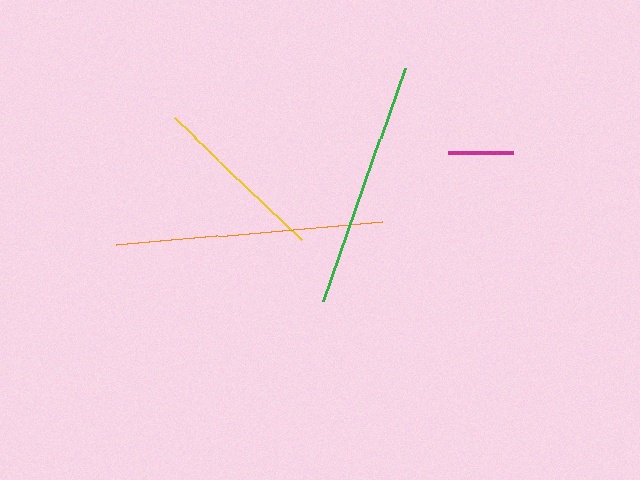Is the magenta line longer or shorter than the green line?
The green line is longer than the magenta line.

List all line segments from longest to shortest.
From longest to shortest: orange, green, yellow, magenta.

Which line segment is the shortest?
The magenta line is the shortest at approximately 65 pixels.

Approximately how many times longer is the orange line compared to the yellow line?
The orange line is approximately 1.5 times the length of the yellow line.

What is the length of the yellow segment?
The yellow segment is approximately 176 pixels long.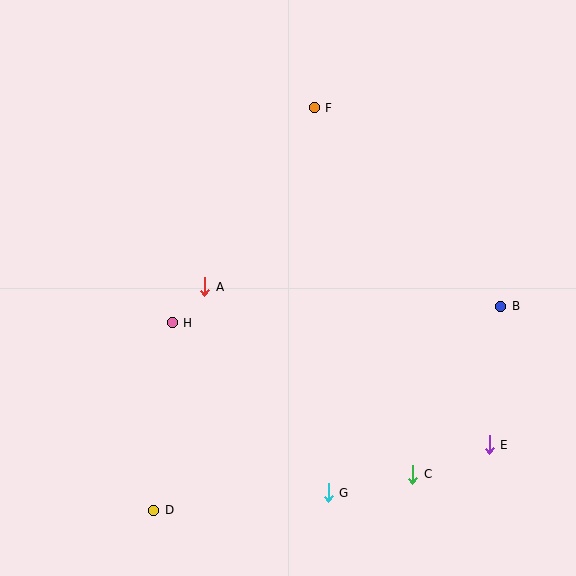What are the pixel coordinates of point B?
Point B is at (501, 306).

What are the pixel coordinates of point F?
Point F is at (314, 108).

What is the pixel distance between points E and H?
The distance between E and H is 340 pixels.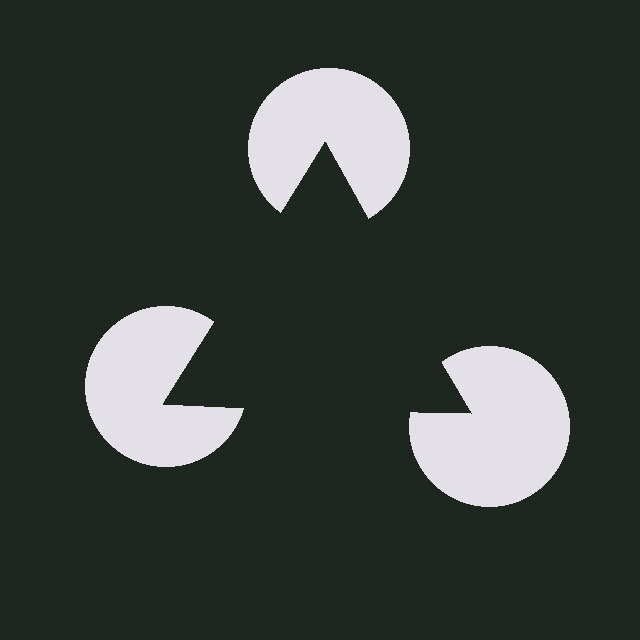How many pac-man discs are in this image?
There are 3 — one at each vertex of the illusory triangle.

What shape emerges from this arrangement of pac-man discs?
An illusory triangle — its edges are inferred from the aligned wedge cuts in the pac-man discs, not physically drawn.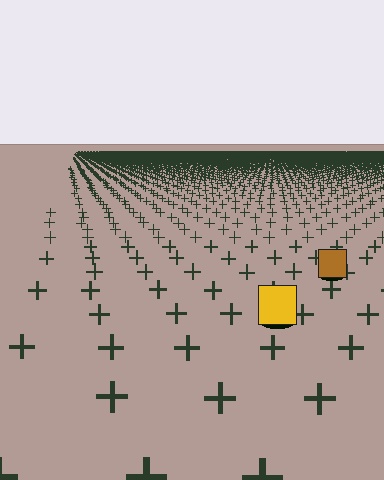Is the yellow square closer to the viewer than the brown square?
Yes. The yellow square is closer — you can tell from the texture gradient: the ground texture is coarser near it.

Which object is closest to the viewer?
The yellow square is closest. The texture marks near it are larger and more spread out.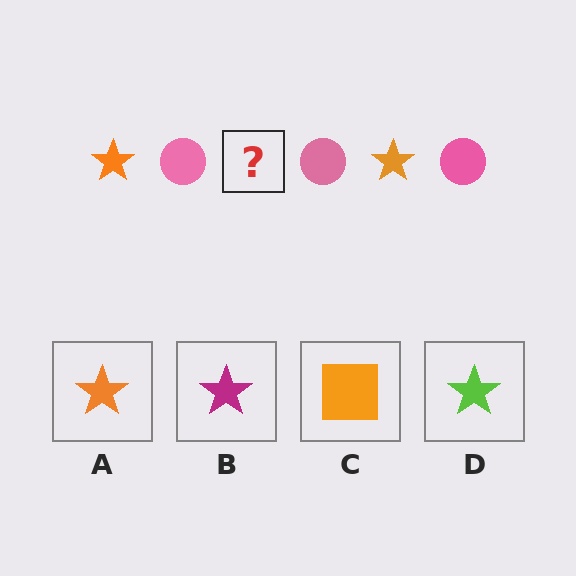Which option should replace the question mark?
Option A.